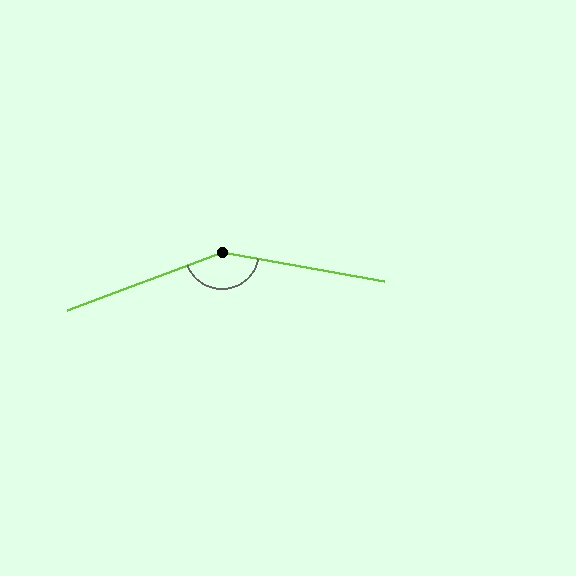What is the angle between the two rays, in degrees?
Approximately 149 degrees.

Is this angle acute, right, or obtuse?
It is obtuse.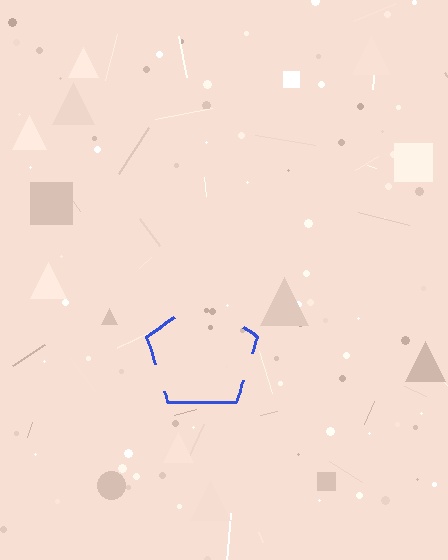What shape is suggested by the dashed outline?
The dashed outline suggests a pentagon.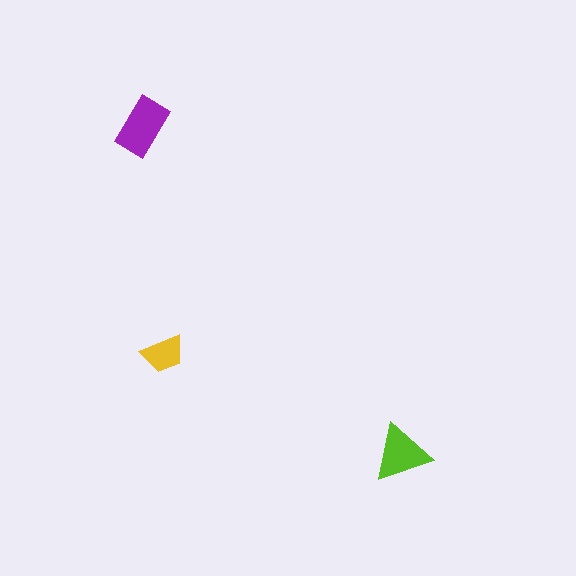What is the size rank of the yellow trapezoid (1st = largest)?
3rd.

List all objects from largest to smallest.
The purple rectangle, the lime triangle, the yellow trapezoid.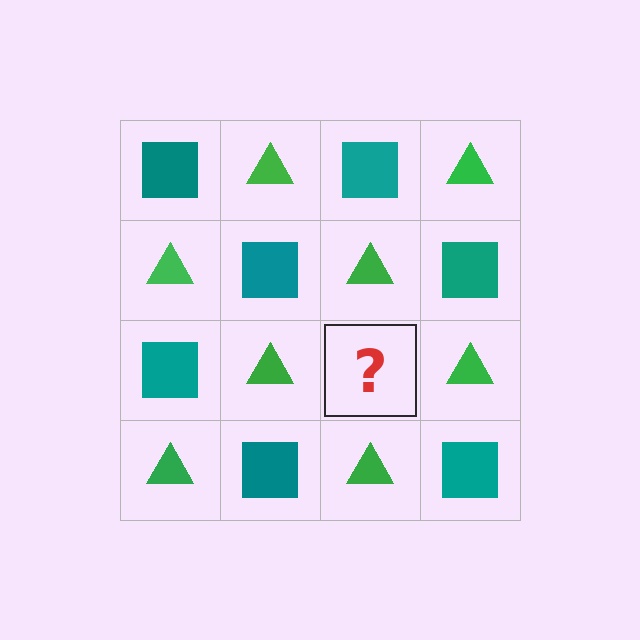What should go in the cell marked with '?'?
The missing cell should contain a teal square.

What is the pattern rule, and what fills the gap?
The rule is that it alternates teal square and green triangle in a checkerboard pattern. The gap should be filled with a teal square.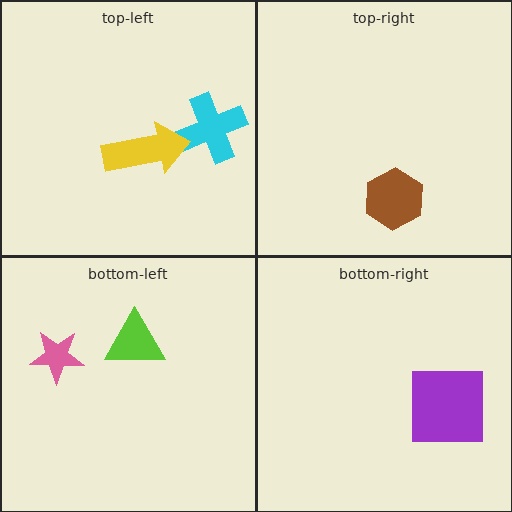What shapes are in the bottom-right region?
The purple square.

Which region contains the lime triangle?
The bottom-left region.